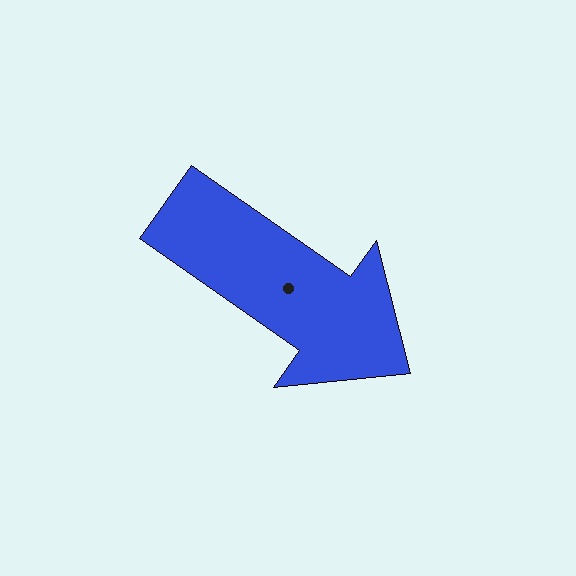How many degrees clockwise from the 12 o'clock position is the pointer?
Approximately 125 degrees.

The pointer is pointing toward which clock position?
Roughly 4 o'clock.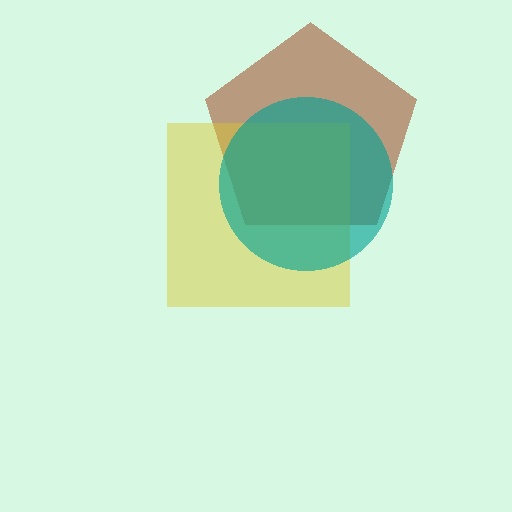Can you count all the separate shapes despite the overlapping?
Yes, there are 3 separate shapes.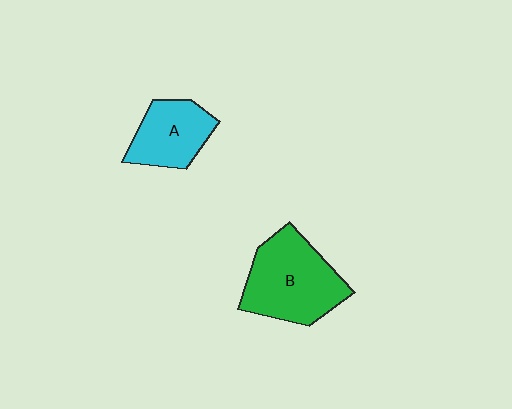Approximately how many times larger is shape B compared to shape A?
Approximately 1.5 times.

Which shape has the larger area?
Shape B (green).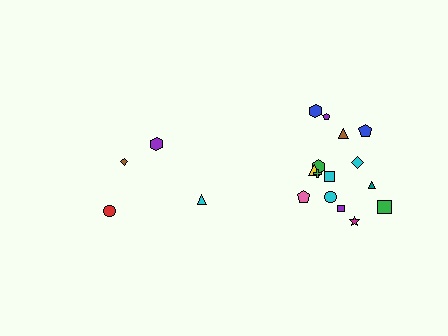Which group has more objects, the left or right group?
The right group.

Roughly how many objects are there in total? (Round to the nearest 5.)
Roughly 20 objects in total.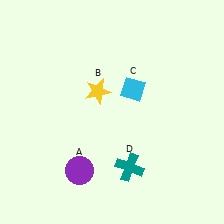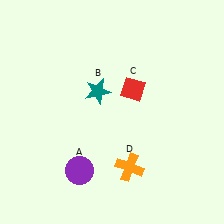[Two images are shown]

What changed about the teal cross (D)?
In Image 1, D is teal. In Image 2, it changed to orange.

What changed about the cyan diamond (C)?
In Image 1, C is cyan. In Image 2, it changed to red.